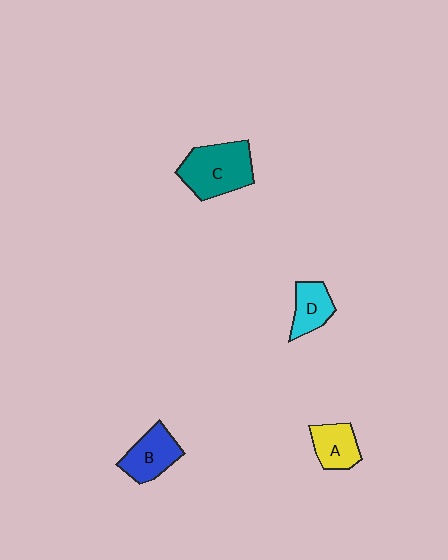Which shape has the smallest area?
Shape D (cyan).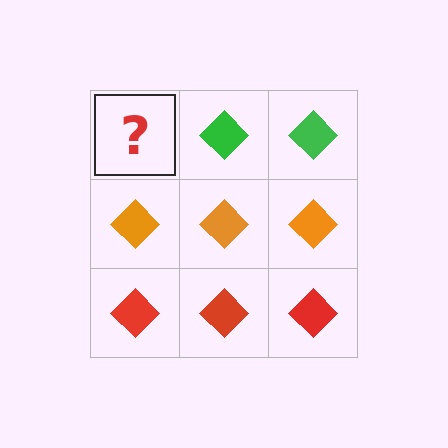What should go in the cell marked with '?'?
The missing cell should contain a green diamond.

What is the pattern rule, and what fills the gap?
The rule is that each row has a consistent color. The gap should be filled with a green diamond.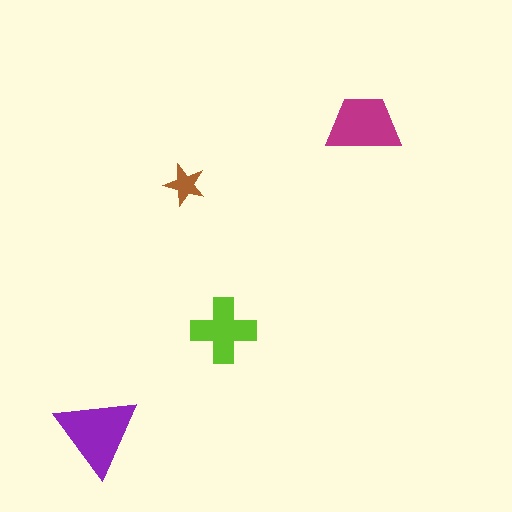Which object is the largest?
The purple triangle.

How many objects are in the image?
There are 4 objects in the image.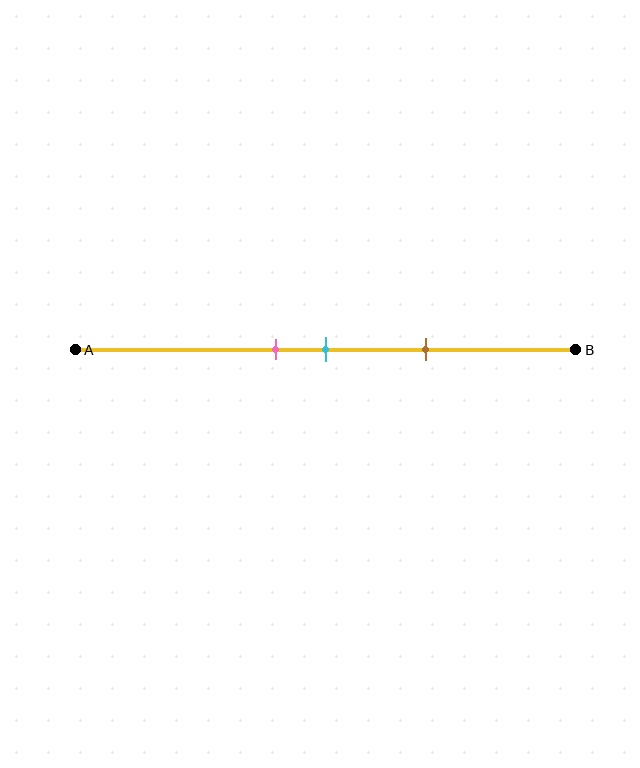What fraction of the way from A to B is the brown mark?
The brown mark is approximately 70% (0.7) of the way from A to B.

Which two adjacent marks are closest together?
The pink and cyan marks are the closest adjacent pair.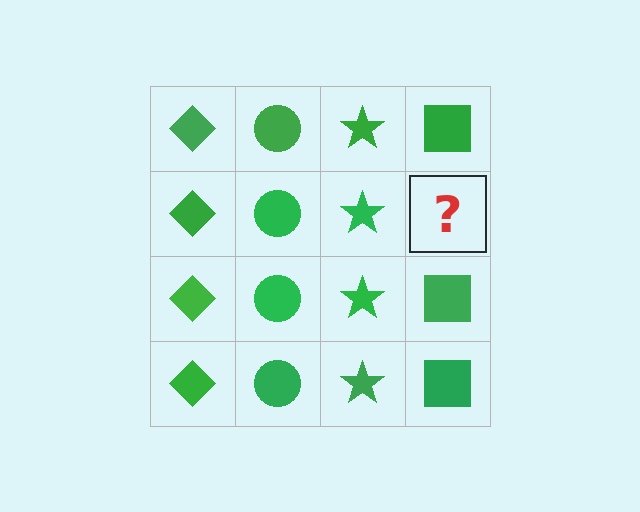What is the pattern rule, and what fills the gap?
The rule is that each column has a consistent shape. The gap should be filled with a green square.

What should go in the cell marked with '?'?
The missing cell should contain a green square.